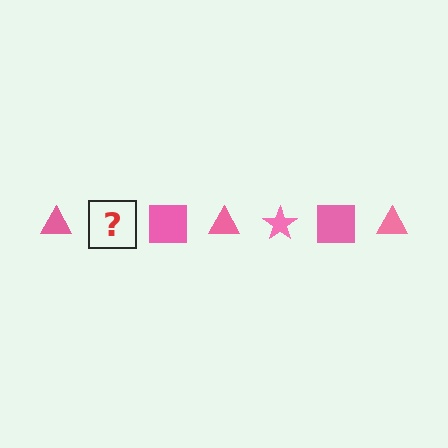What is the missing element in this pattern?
The missing element is a pink star.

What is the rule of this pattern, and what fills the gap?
The rule is that the pattern cycles through triangle, star, square shapes in pink. The gap should be filled with a pink star.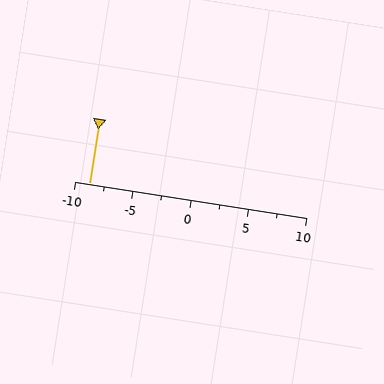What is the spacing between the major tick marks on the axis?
The major ticks are spaced 5 apart.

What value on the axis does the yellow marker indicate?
The marker indicates approximately -8.8.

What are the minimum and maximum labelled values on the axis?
The axis runs from -10 to 10.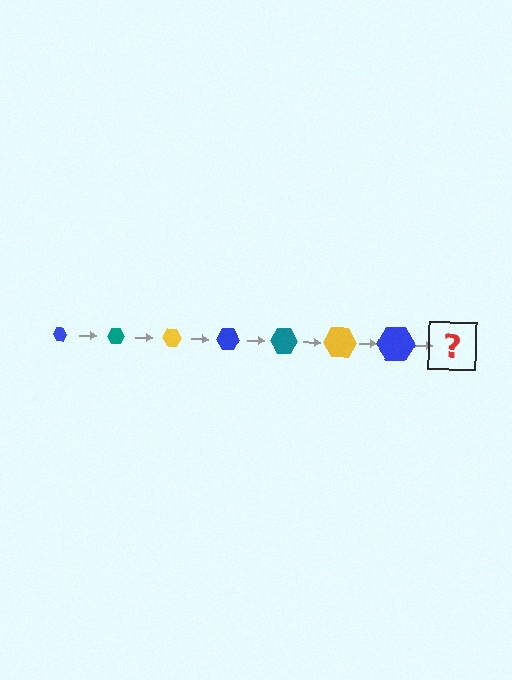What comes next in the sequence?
The next element should be a teal hexagon, larger than the previous one.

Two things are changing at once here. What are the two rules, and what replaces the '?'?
The two rules are that the hexagon grows larger each step and the color cycles through blue, teal, and yellow. The '?' should be a teal hexagon, larger than the previous one.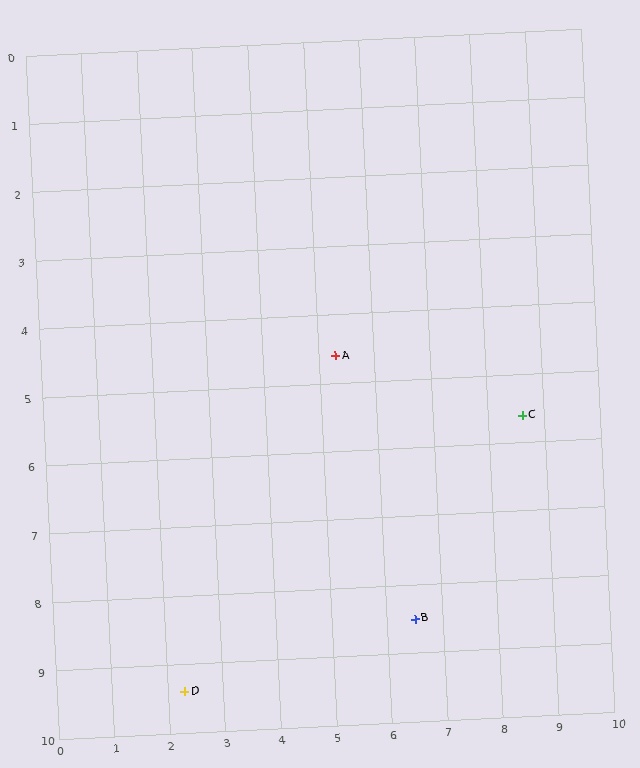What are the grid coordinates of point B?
Point B is at approximately (6.5, 8.5).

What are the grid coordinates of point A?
Point A is at approximately (5.3, 4.6).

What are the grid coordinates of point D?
Point D is at approximately (2.3, 9.4).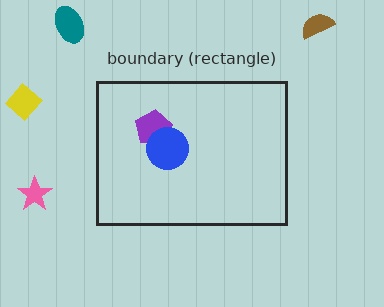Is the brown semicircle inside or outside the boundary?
Outside.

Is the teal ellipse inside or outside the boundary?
Outside.